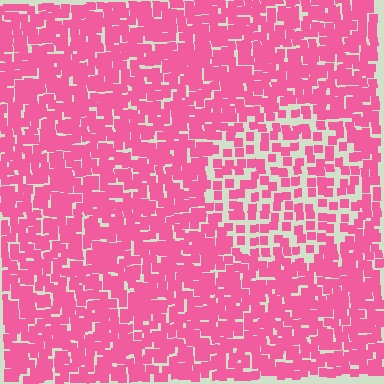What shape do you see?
I see a circle.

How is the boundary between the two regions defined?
The boundary is defined by a change in element density (approximately 1.9x ratio). All elements are the same color, size, and shape.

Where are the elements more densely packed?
The elements are more densely packed outside the circle boundary.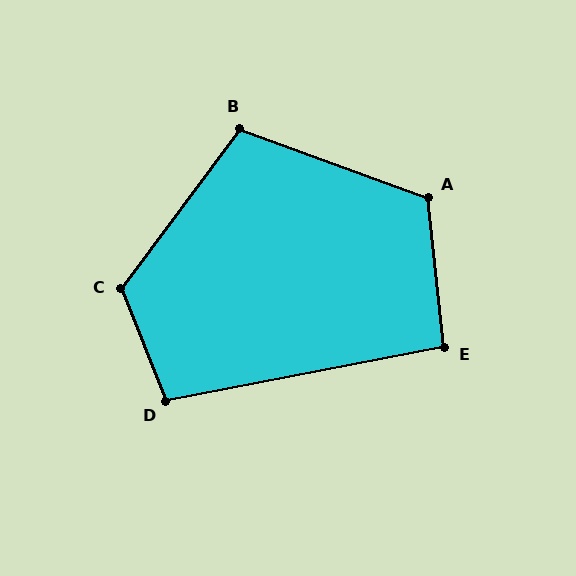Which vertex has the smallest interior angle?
E, at approximately 95 degrees.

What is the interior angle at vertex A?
Approximately 116 degrees (obtuse).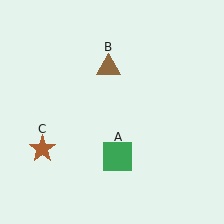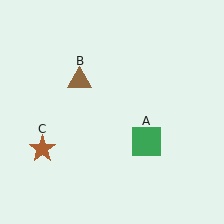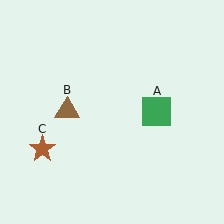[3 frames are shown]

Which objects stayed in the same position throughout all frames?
Brown star (object C) remained stationary.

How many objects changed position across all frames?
2 objects changed position: green square (object A), brown triangle (object B).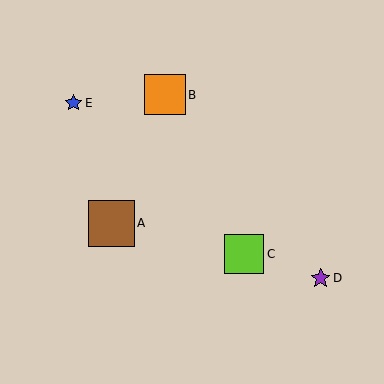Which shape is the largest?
The brown square (labeled A) is the largest.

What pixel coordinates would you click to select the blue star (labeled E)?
Click at (74, 103) to select the blue star E.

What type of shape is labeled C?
Shape C is a lime square.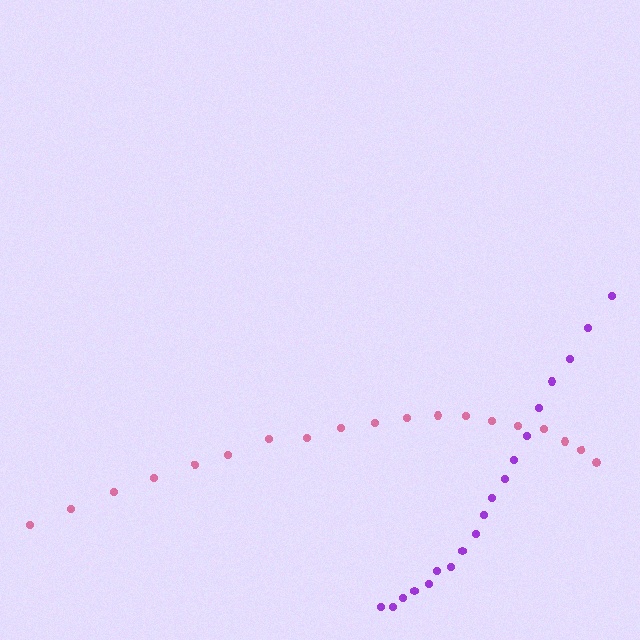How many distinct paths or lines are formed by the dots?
There are 2 distinct paths.